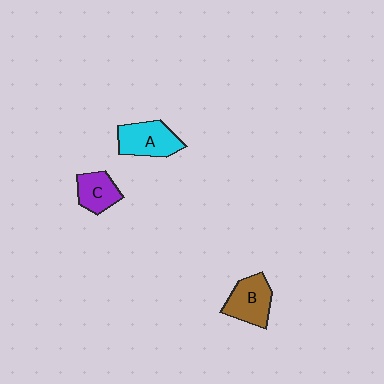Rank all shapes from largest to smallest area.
From largest to smallest: A (cyan), B (brown), C (purple).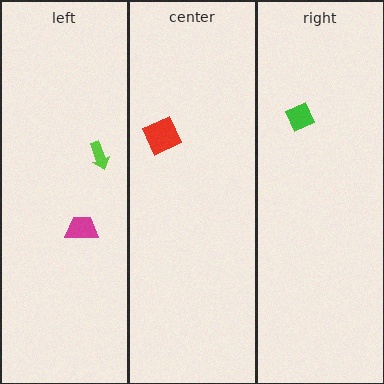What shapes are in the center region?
The red square.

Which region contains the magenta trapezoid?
The left region.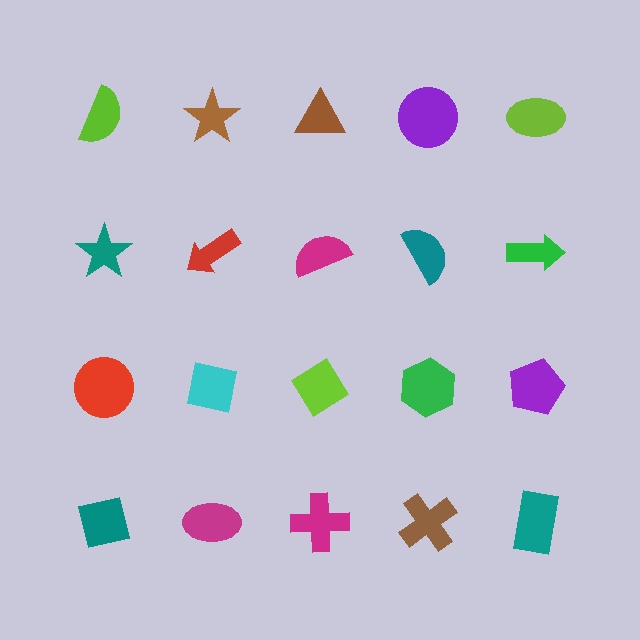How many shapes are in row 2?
5 shapes.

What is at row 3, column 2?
A cyan square.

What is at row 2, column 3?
A magenta semicircle.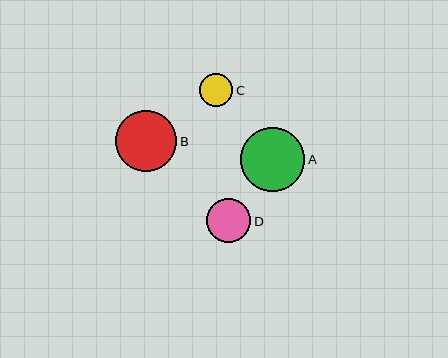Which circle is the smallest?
Circle C is the smallest with a size of approximately 33 pixels.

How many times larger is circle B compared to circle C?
Circle B is approximately 1.8 times the size of circle C.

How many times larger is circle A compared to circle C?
Circle A is approximately 1.9 times the size of circle C.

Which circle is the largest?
Circle A is the largest with a size of approximately 64 pixels.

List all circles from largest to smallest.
From largest to smallest: A, B, D, C.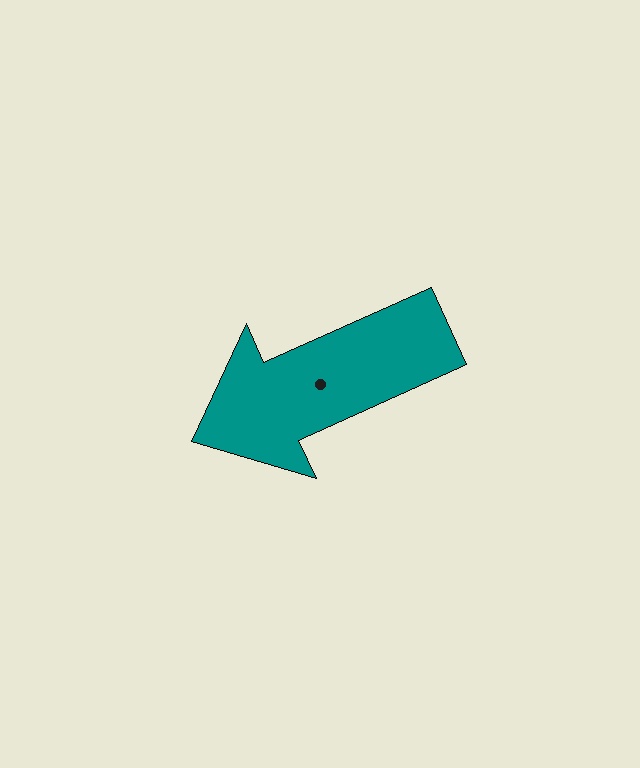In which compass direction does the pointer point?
Southwest.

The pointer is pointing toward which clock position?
Roughly 8 o'clock.